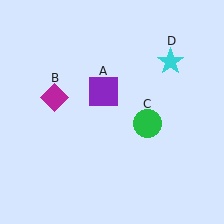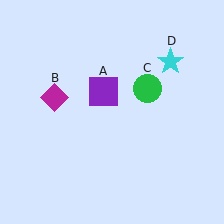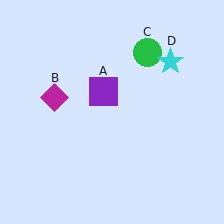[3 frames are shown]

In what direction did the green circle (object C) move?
The green circle (object C) moved up.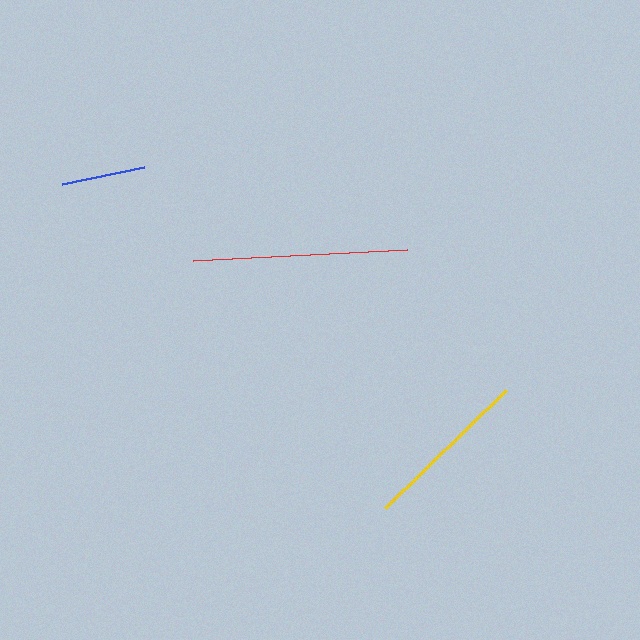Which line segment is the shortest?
The blue line is the shortest at approximately 84 pixels.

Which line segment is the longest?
The red line is the longest at approximately 214 pixels.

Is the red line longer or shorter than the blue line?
The red line is longer than the blue line.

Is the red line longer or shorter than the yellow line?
The red line is longer than the yellow line.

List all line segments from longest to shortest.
From longest to shortest: red, yellow, blue.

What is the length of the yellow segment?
The yellow segment is approximately 169 pixels long.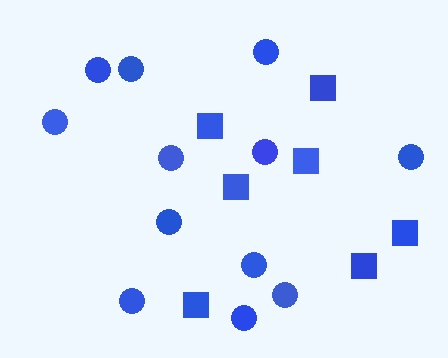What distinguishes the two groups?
There are 2 groups: one group of squares (7) and one group of circles (12).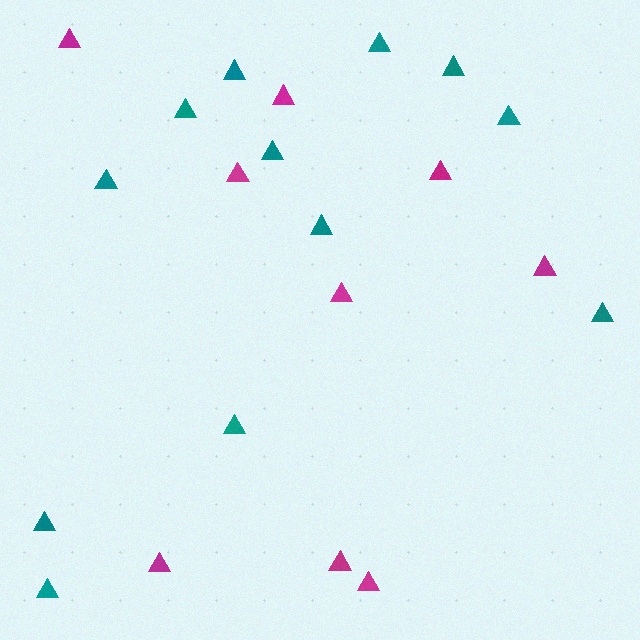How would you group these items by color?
There are 2 groups: one group of magenta triangles (9) and one group of teal triangles (12).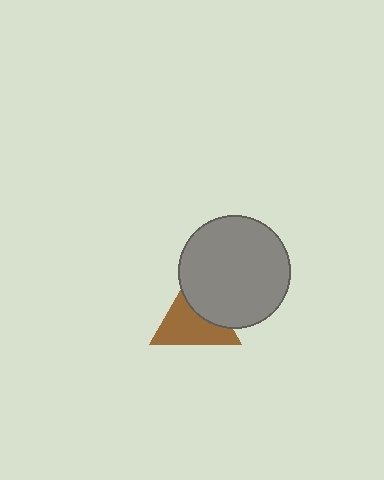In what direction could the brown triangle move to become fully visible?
The brown triangle could move toward the lower-left. That would shift it out from behind the gray circle entirely.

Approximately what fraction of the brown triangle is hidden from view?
Roughly 37% of the brown triangle is hidden behind the gray circle.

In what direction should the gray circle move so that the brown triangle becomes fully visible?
The gray circle should move toward the upper-right. That is the shortest direction to clear the overlap and leave the brown triangle fully visible.